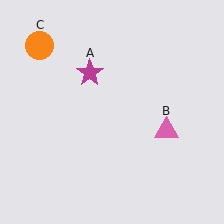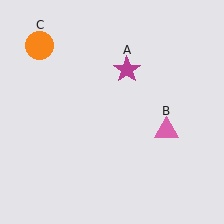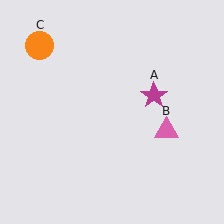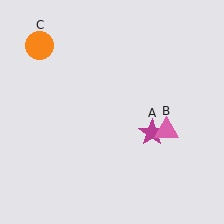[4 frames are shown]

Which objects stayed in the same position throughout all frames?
Pink triangle (object B) and orange circle (object C) remained stationary.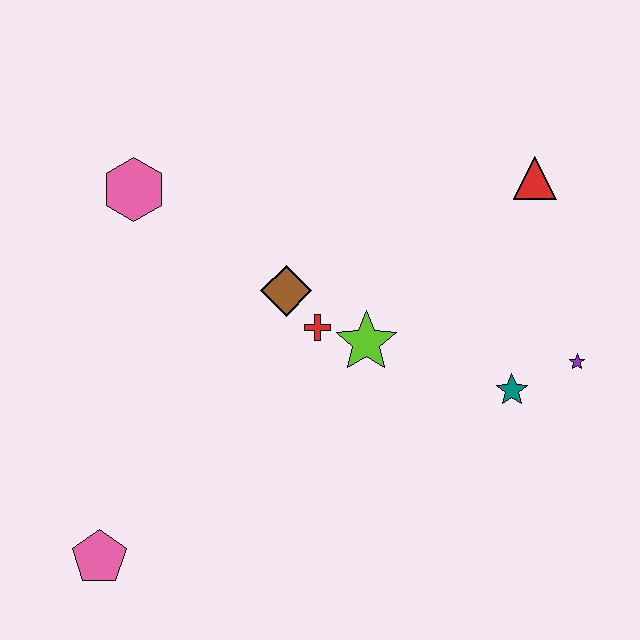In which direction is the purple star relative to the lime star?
The purple star is to the right of the lime star.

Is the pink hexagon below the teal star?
No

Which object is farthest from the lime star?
The pink pentagon is farthest from the lime star.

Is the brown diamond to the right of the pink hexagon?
Yes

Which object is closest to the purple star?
The teal star is closest to the purple star.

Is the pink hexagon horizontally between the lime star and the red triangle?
No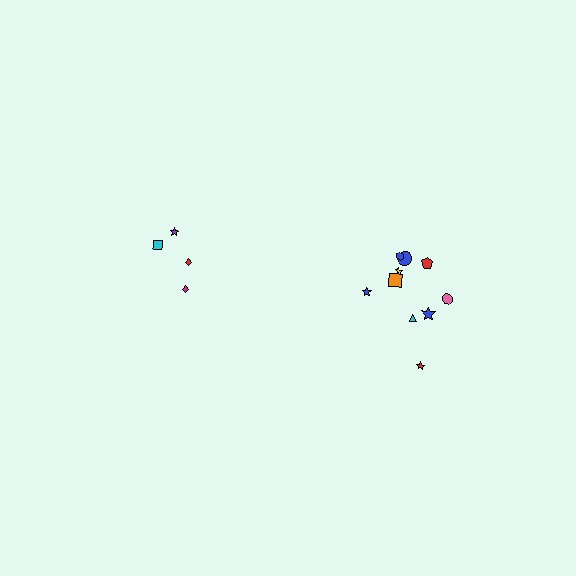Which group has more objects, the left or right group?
The right group.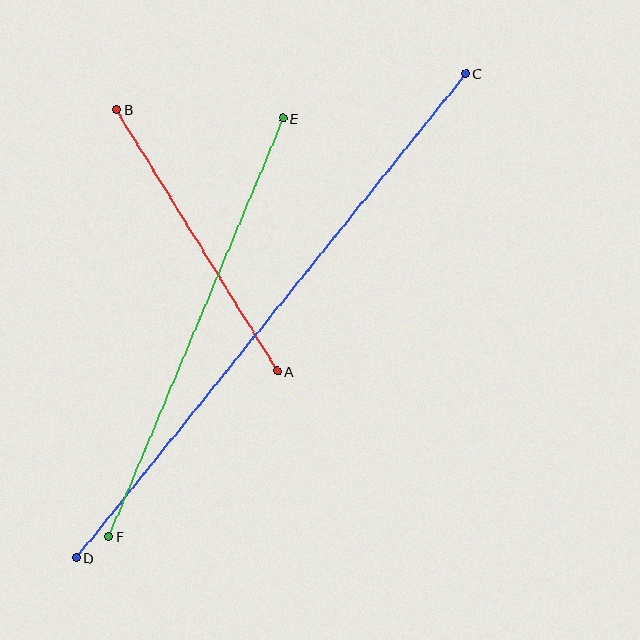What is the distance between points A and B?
The distance is approximately 307 pixels.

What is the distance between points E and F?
The distance is approximately 453 pixels.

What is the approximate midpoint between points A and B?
The midpoint is at approximately (197, 240) pixels.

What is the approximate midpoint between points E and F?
The midpoint is at approximately (196, 327) pixels.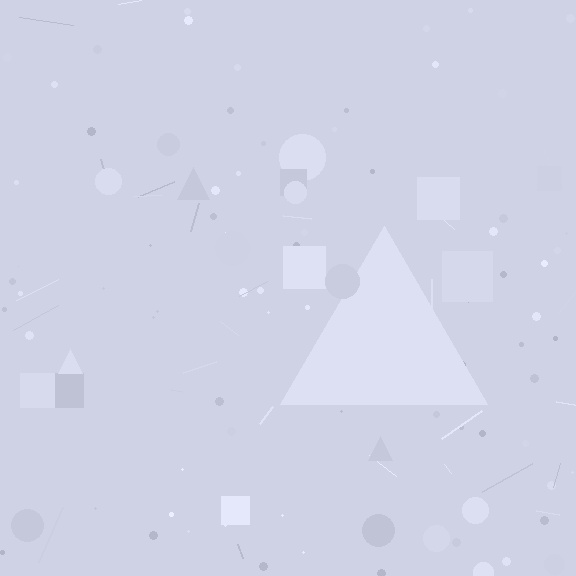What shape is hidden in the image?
A triangle is hidden in the image.